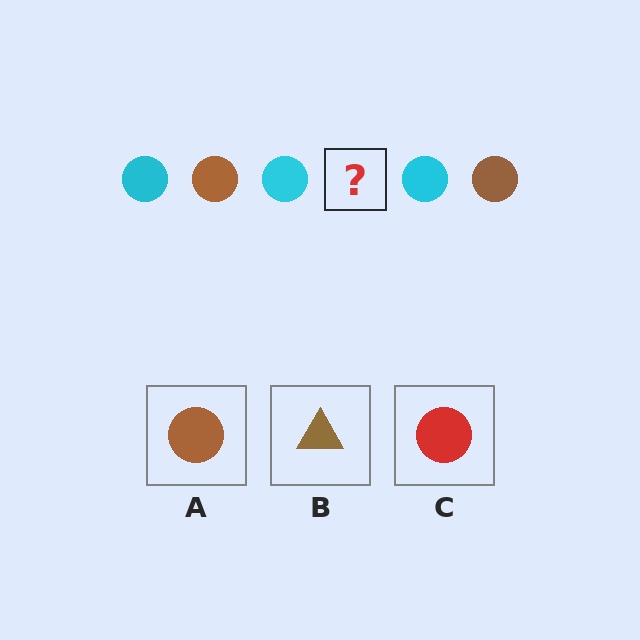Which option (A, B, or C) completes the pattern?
A.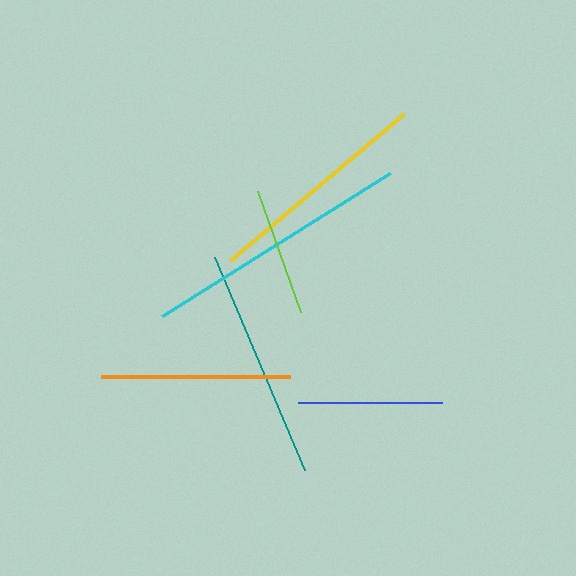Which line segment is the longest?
The cyan line is the longest at approximately 269 pixels.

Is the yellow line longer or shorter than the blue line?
The yellow line is longer than the blue line.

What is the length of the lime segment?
The lime segment is approximately 128 pixels long.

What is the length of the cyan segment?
The cyan segment is approximately 269 pixels long.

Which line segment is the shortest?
The lime line is the shortest at approximately 128 pixels.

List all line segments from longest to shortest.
From longest to shortest: cyan, teal, yellow, orange, blue, lime.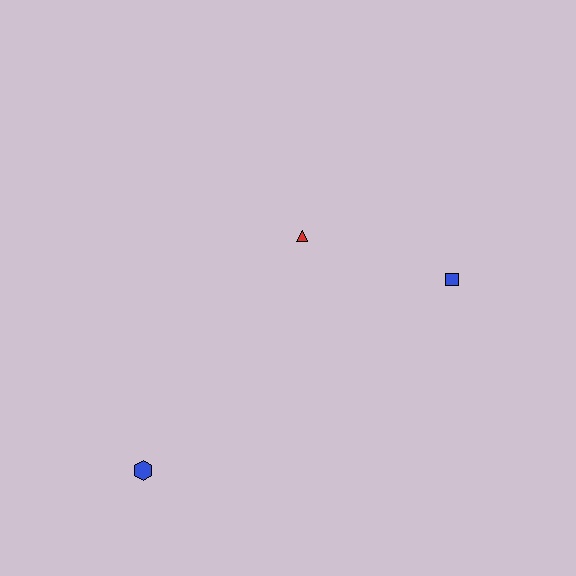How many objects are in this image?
There are 3 objects.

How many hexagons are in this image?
There is 1 hexagon.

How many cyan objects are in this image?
There are no cyan objects.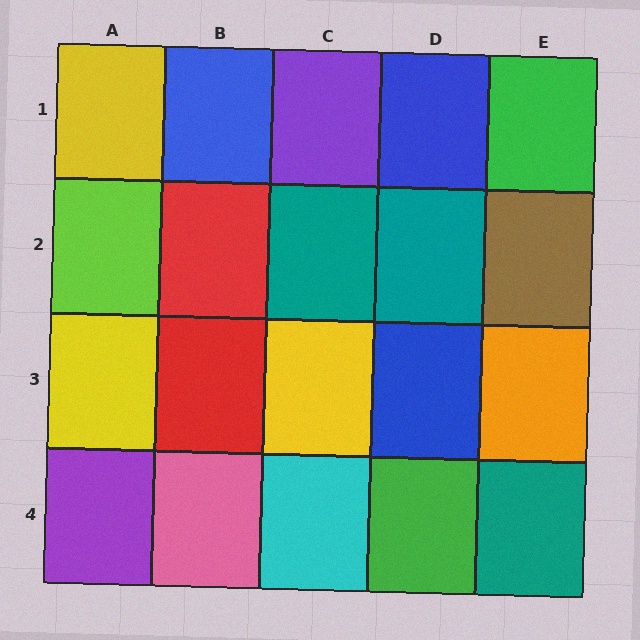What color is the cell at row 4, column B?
Pink.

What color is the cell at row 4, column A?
Purple.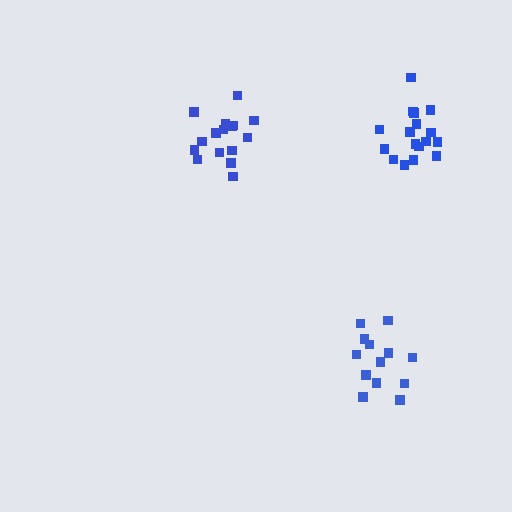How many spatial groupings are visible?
There are 3 spatial groupings.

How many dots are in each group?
Group 1: 14 dots, Group 2: 17 dots, Group 3: 17 dots (48 total).